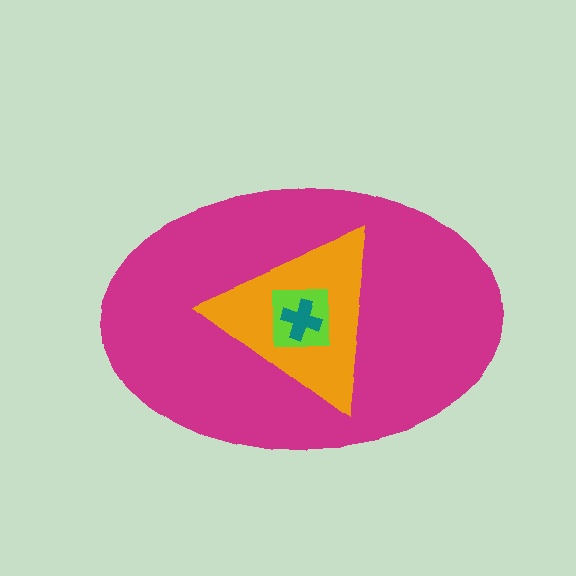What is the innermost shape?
The teal cross.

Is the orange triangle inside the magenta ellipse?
Yes.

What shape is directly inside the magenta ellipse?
The orange triangle.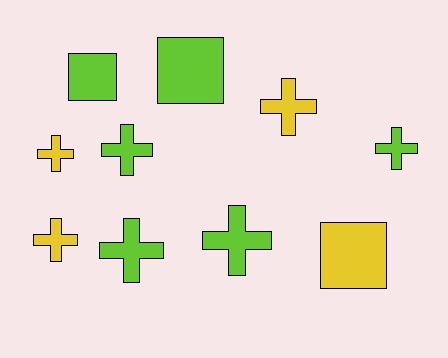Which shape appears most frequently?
Cross, with 7 objects.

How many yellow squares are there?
There is 1 yellow square.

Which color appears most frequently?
Lime, with 6 objects.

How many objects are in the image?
There are 10 objects.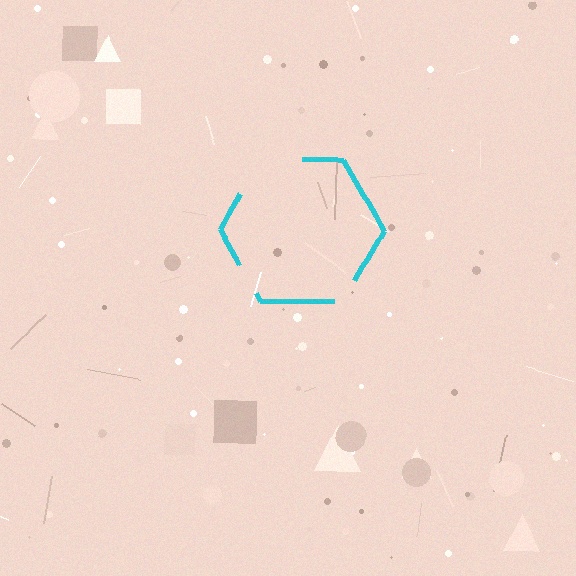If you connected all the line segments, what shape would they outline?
They would outline a hexagon.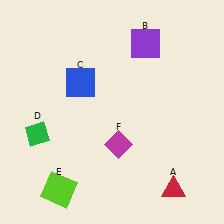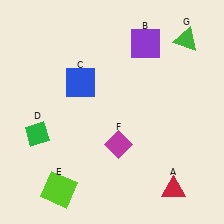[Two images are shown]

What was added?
A green triangle (G) was added in Image 2.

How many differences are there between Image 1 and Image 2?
There is 1 difference between the two images.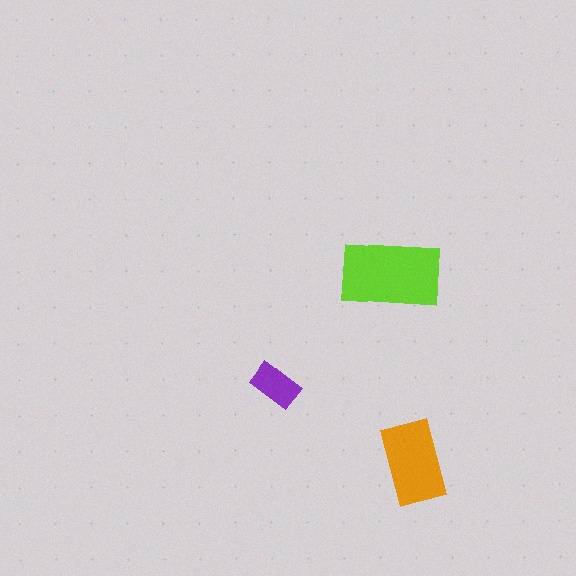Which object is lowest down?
The orange rectangle is bottommost.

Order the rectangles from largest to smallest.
the lime one, the orange one, the purple one.